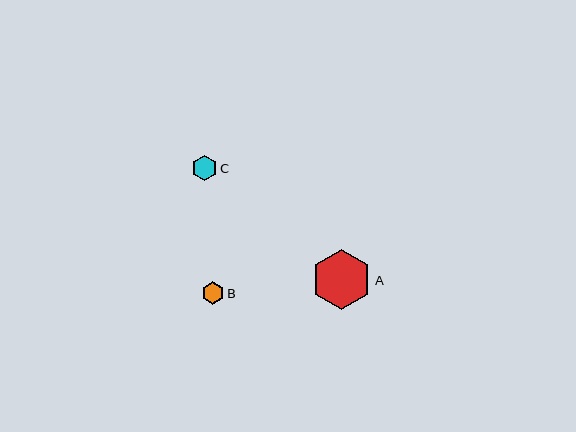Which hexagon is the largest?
Hexagon A is the largest with a size of approximately 60 pixels.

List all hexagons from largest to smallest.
From largest to smallest: A, C, B.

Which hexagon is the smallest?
Hexagon B is the smallest with a size of approximately 22 pixels.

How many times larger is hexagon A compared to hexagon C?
Hexagon A is approximately 2.4 times the size of hexagon C.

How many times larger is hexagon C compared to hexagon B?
Hexagon C is approximately 1.1 times the size of hexagon B.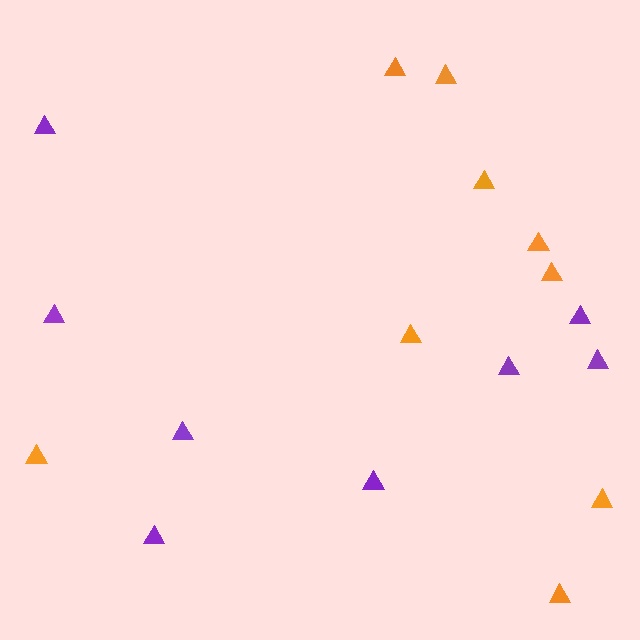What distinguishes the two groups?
There are 2 groups: one group of purple triangles (8) and one group of orange triangles (9).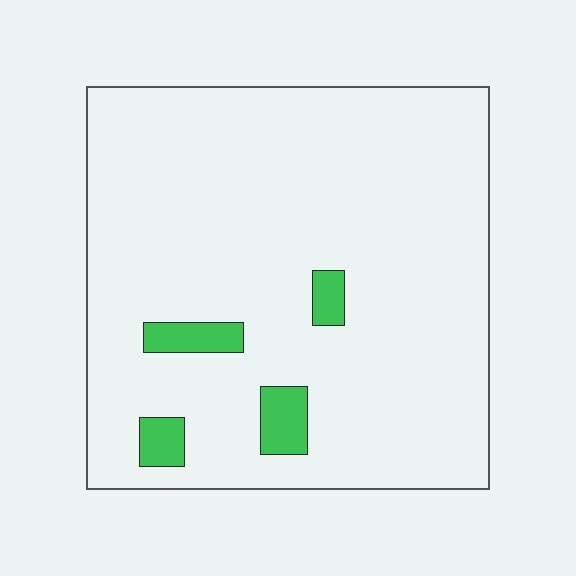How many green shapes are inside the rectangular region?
4.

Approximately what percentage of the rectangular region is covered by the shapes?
Approximately 5%.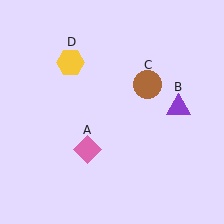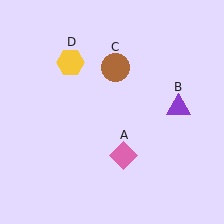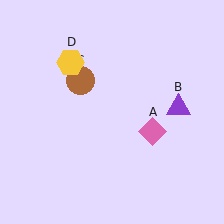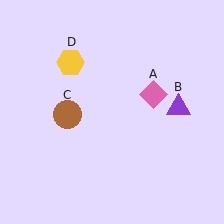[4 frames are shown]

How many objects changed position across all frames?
2 objects changed position: pink diamond (object A), brown circle (object C).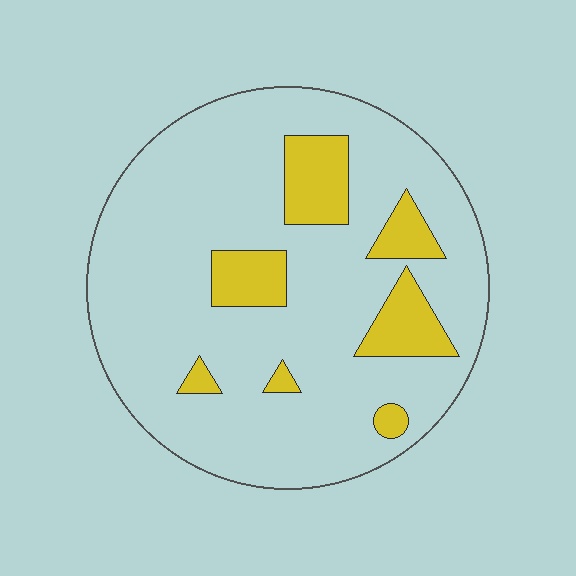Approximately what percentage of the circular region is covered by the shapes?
Approximately 15%.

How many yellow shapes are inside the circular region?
7.